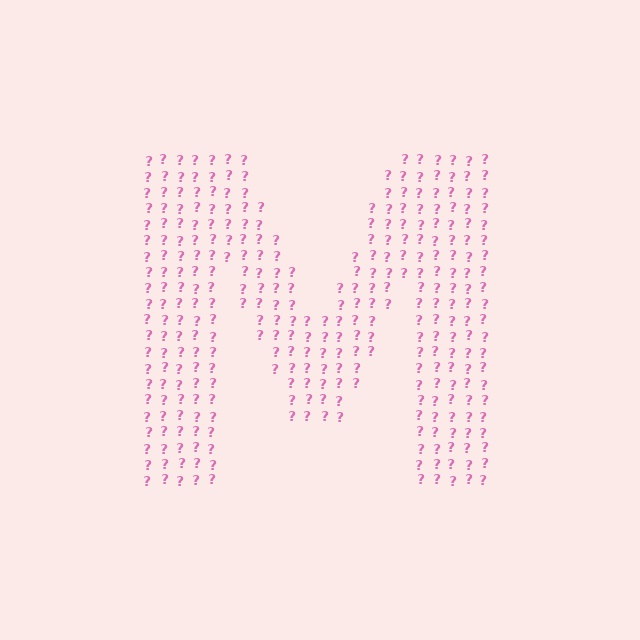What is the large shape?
The large shape is the letter M.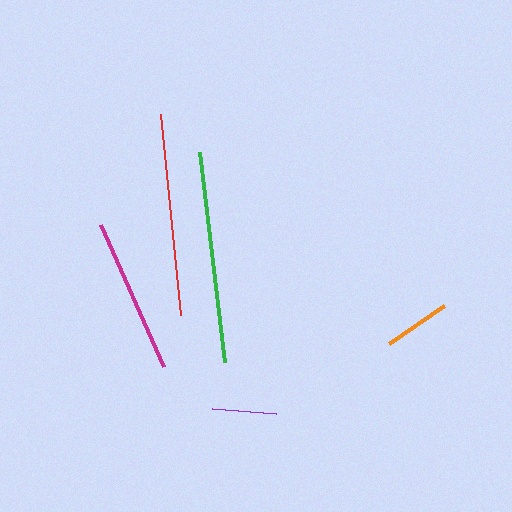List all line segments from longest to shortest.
From longest to shortest: green, red, magenta, orange, purple.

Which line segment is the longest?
The green line is the longest at approximately 212 pixels.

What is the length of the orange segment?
The orange segment is approximately 67 pixels long.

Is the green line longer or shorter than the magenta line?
The green line is longer than the magenta line.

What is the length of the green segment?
The green segment is approximately 212 pixels long.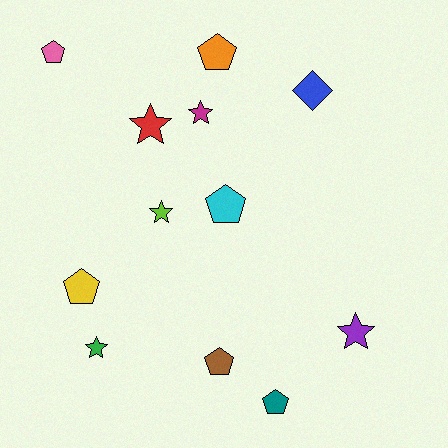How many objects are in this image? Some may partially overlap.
There are 12 objects.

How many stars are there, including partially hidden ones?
There are 5 stars.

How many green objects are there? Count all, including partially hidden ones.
There is 1 green object.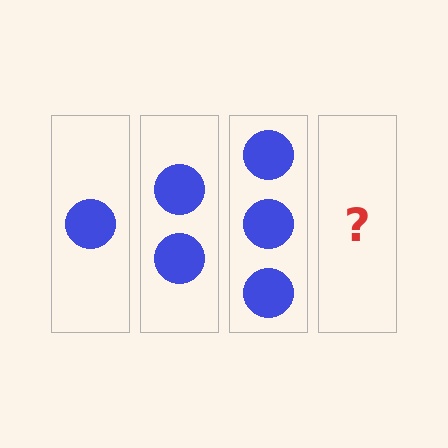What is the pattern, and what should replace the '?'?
The pattern is that each step adds one more circle. The '?' should be 4 circles.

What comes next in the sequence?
The next element should be 4 circles.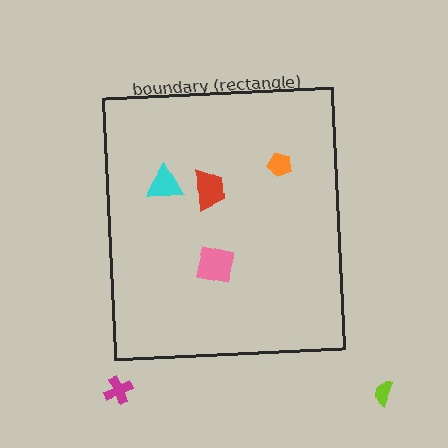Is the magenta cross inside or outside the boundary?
Outside.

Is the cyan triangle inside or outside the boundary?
Inside.